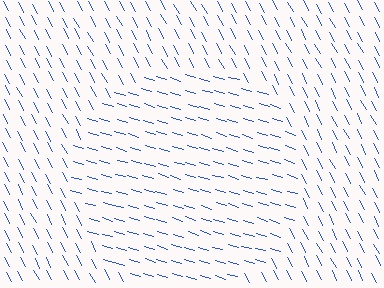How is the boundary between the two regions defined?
The boundary is defined purely by a change in line orientation (approximately 45 degrees difference). All lines are the same color and thickness.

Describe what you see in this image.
The image is filled with small blue line segments. A circle region in the image has lines oriented differently from the surrounding lines, creating a visible texture boundary.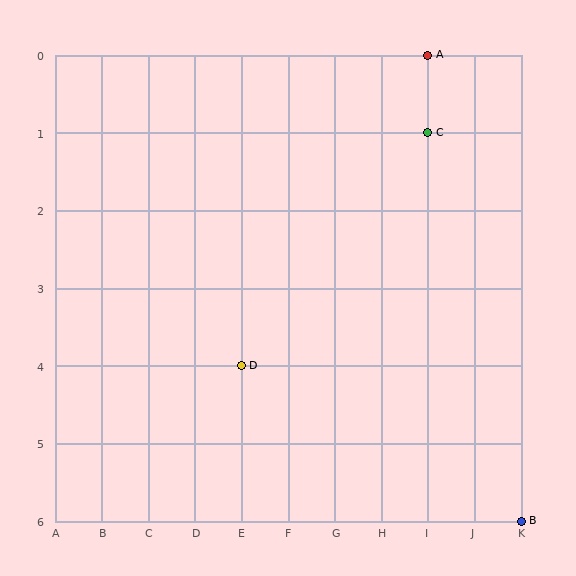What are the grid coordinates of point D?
Point D is at grid coordinates (E, 4).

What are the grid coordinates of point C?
Point C is at grid coordinates (I, 1).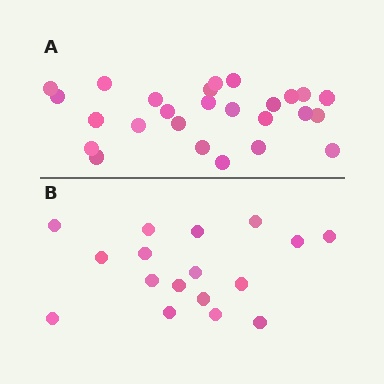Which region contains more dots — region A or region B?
Region A (the top region) has more dots.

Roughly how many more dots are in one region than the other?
Region A has roughly 8 or so more dots than region B.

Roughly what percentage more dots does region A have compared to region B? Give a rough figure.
About 55% more.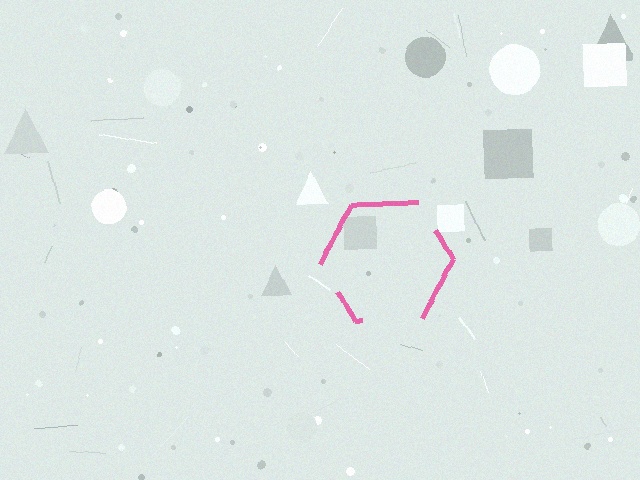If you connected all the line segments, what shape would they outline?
They would outline a hexagon.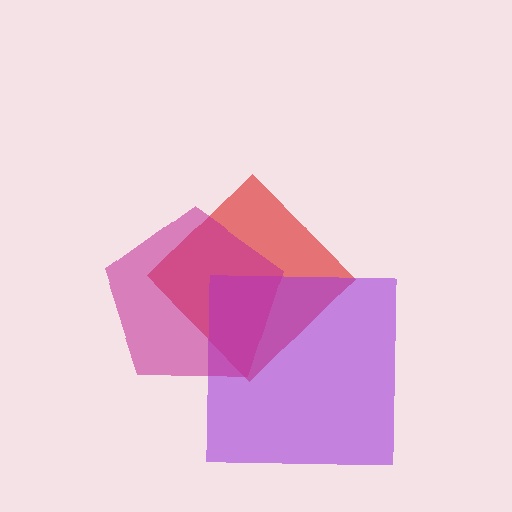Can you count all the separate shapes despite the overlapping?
Yes, there are 3 separate shapes.